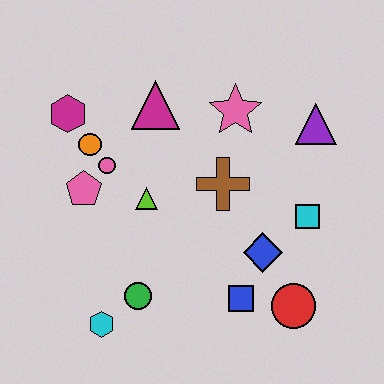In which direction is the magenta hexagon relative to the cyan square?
The magenta hexagon is to the left of the cyan square.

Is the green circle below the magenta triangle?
Yes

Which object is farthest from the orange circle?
The red circle is farthest from the orange circle.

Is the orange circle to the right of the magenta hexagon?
Yes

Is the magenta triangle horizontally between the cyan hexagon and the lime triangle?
No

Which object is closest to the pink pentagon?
The pink circle is closest to the pink pentagon.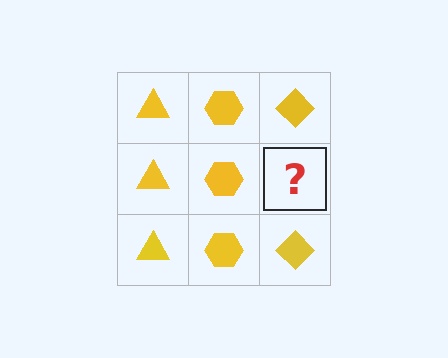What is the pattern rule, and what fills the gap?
The rule is that each column has a consistent shape. The gap should be filled with a yellow diamond.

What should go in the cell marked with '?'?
The missing cell should contain a yellow diamond.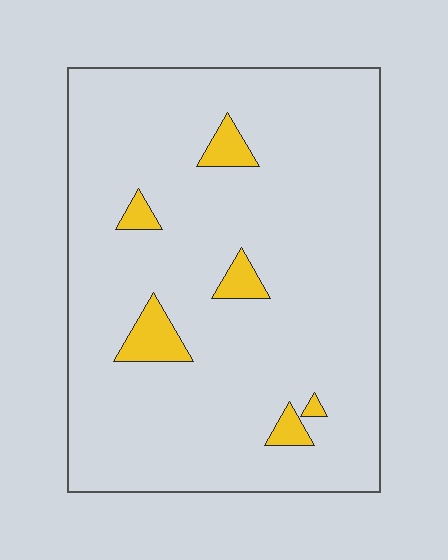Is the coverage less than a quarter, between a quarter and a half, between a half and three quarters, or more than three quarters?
Less than a quarter.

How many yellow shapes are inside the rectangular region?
6.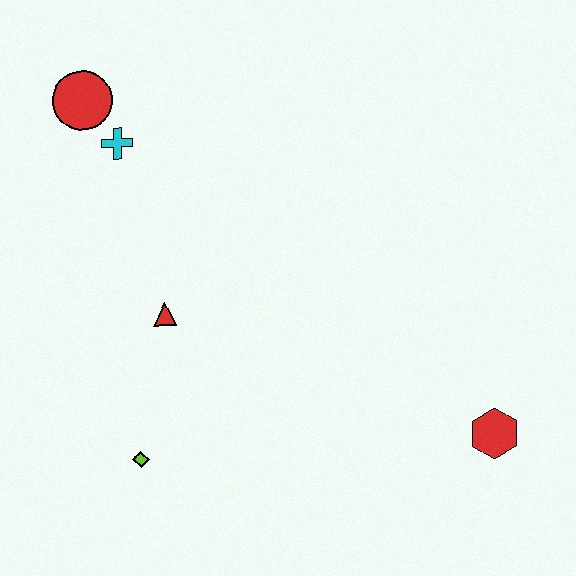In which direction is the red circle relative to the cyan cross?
The red circle is above the cyan cross.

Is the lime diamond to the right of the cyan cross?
Yes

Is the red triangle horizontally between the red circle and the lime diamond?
No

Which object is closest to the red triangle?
The lime diamond is closest to the red triangle.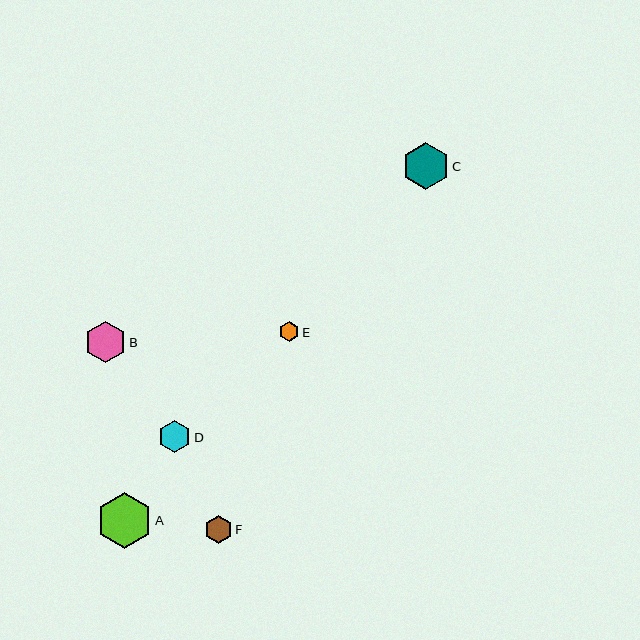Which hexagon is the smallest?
Hexagon E is the smallest with a size of approximately 20 pixels.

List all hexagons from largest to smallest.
From largest to smallest: A, C, B, D, F, E.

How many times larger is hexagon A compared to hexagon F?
Hexagon A is approximately 2.0 times the size of hexagon F.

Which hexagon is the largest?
Hexagon A is the largest with a size of approximately 56 pixels.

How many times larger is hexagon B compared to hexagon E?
Hexagon B is approximately 2.1 times the size of hexagon E.